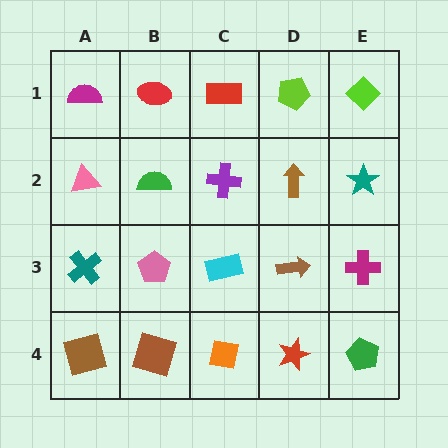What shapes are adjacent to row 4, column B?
A pink pentagon (row 3, column B), a brown square (row 4, column A), an orange square (row 4, column C).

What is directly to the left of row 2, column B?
A pink triangle.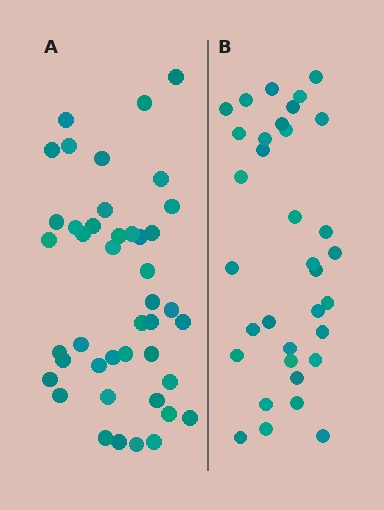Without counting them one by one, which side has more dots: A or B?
Region A (the left region) has more dots.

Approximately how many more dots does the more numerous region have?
Region A has roughly 8 or so more dots than region B.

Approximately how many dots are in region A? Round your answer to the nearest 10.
About 40 dots. (The exact count is 43, which rounds to 40.)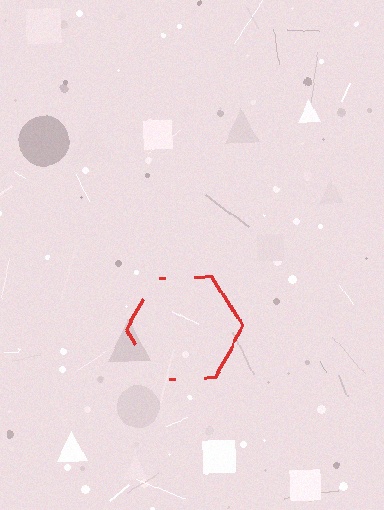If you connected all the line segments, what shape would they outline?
They would outline a hexagon.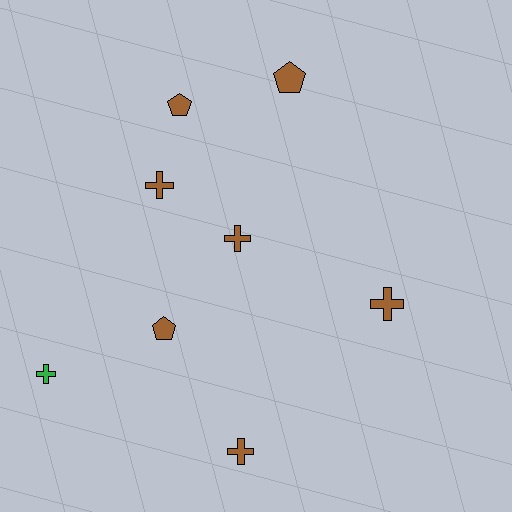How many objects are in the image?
There are 8 objects.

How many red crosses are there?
There are no red crosses.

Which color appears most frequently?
Brown, with 7 objects.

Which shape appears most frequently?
Cross, with 5 objects.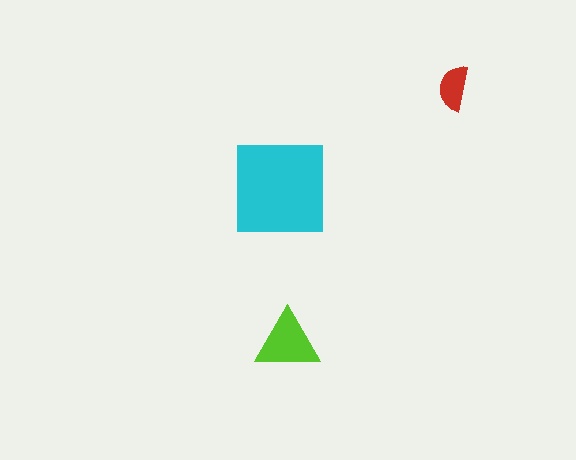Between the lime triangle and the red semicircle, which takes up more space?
The lime triangle.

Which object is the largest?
The cyan square.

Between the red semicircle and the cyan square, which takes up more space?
The cyan square.